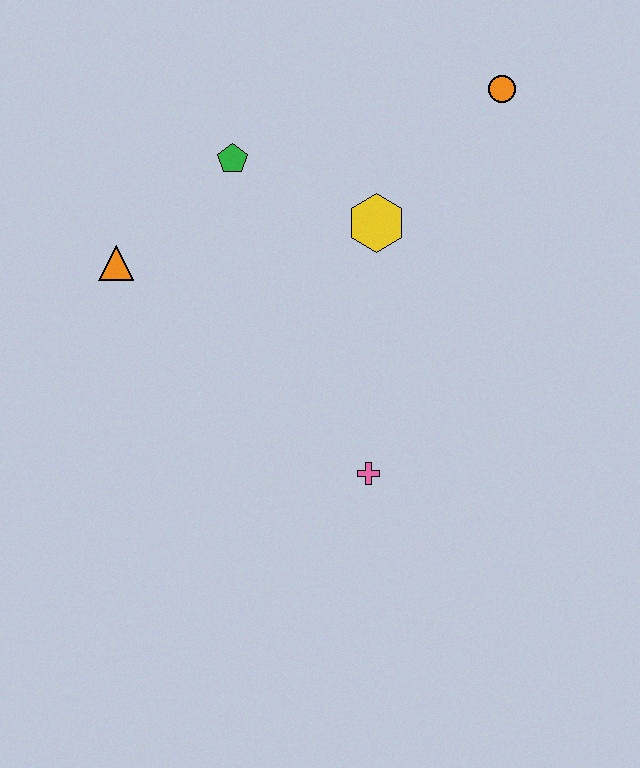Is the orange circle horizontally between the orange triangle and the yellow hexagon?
No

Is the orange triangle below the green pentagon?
Yes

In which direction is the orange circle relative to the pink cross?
The orange circle is above the pink cross.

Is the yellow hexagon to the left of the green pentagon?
No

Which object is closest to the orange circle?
The yellow hexagon is closest to the orange circle.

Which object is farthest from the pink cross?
The orange circle is farthest from the pink cross.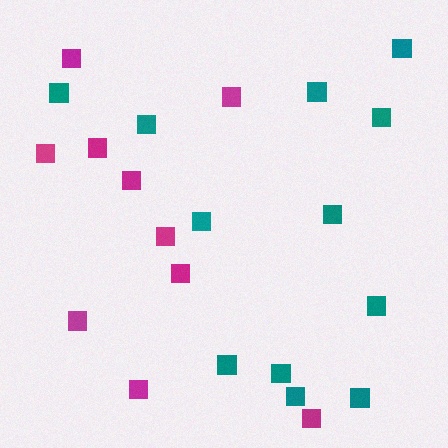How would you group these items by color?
There are 2 groups: one group of teal squares (12) and one group of magenta squares (10).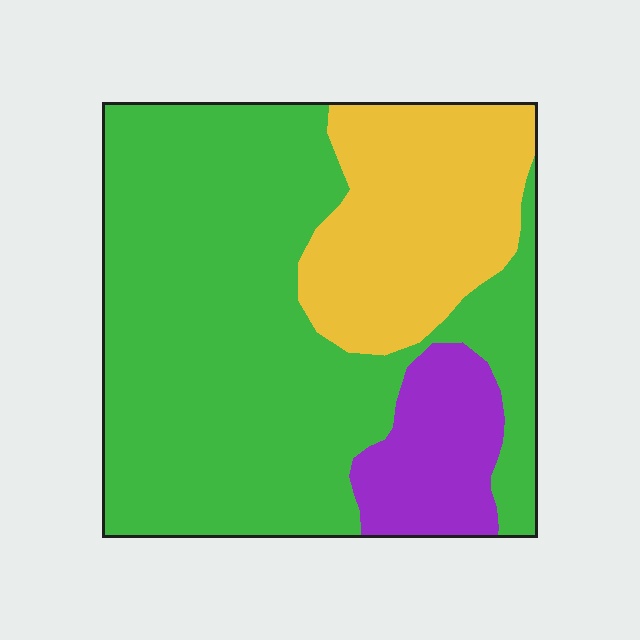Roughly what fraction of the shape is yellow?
Yellow covers roughly 25% of the shape.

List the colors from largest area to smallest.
From largest to smallest: green, yellow, purple.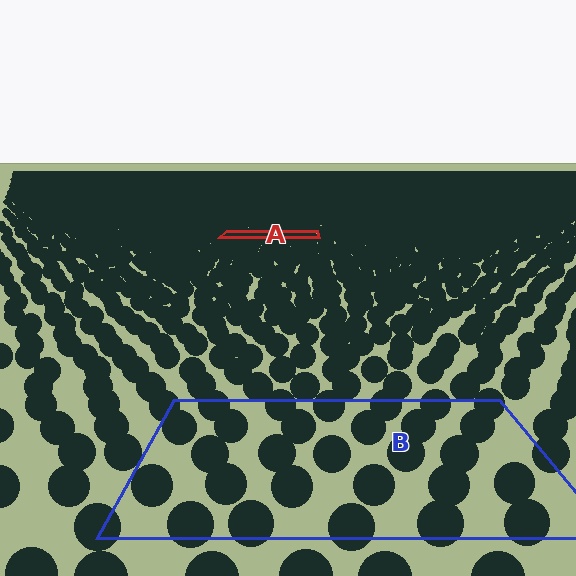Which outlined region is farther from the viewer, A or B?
Region A is farther from the viewer — the texture elements inside it appear smaller and more densely packed.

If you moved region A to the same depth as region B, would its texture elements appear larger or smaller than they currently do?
They would appear larger. At a closer depth, the same texture elements are projected at a bigger on-screen size.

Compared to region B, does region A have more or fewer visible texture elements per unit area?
Region A has more texture elements per unit area — they are packed more densely because it is farther away.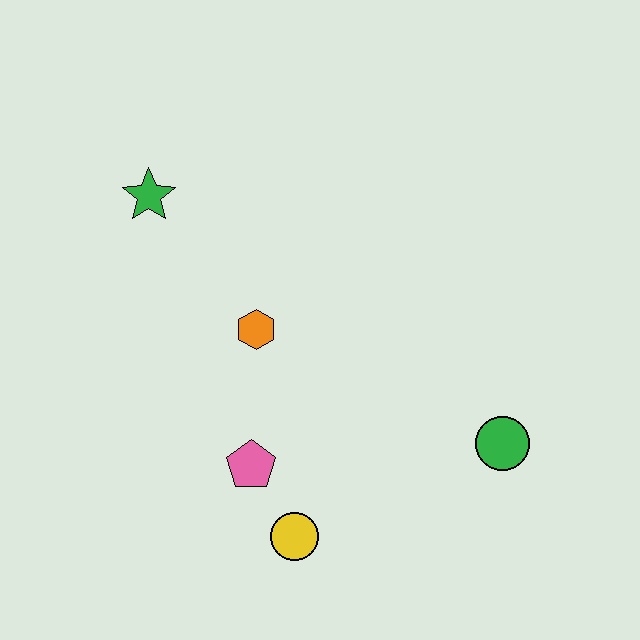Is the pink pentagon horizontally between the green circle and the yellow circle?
No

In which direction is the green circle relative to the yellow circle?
The green circle is to the right of the yellow circle.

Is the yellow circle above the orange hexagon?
No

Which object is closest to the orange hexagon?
The pink pentagon is closest to the orange hexagon.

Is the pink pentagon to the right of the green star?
Yes